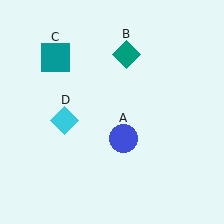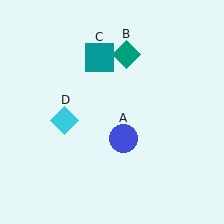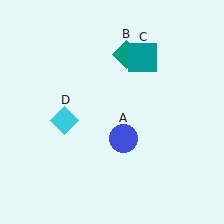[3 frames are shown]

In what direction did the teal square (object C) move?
The teal square (object C) moved right.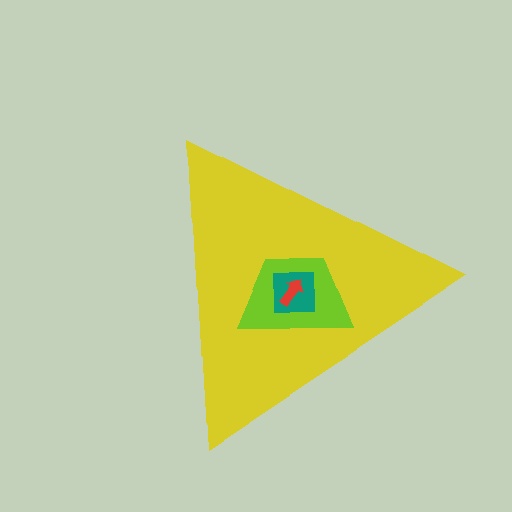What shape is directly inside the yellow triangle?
The lime trapezoid.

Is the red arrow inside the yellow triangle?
Yes.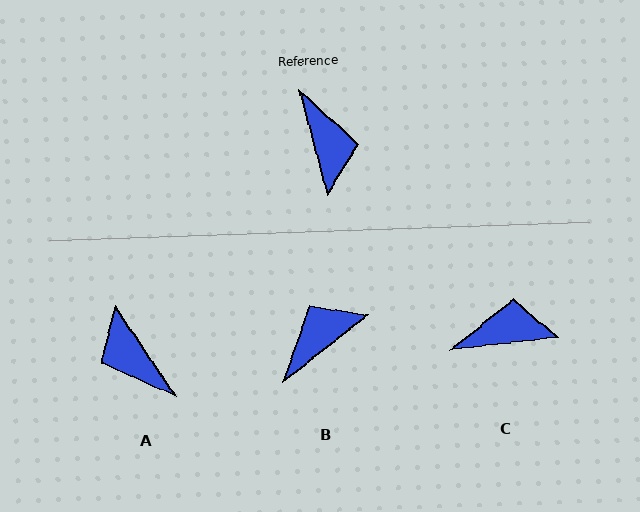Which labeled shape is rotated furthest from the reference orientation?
A, about 161 degrees away.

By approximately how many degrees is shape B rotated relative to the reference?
Approximately 114 degrees counter-clockwise.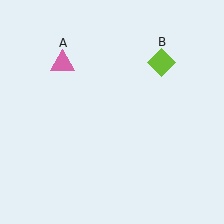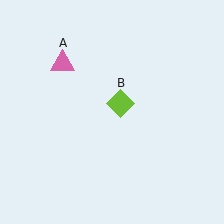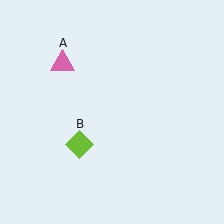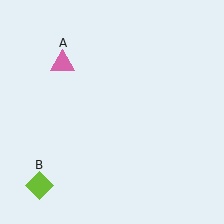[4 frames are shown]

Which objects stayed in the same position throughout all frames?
Pink triangle (object A) remained stationary.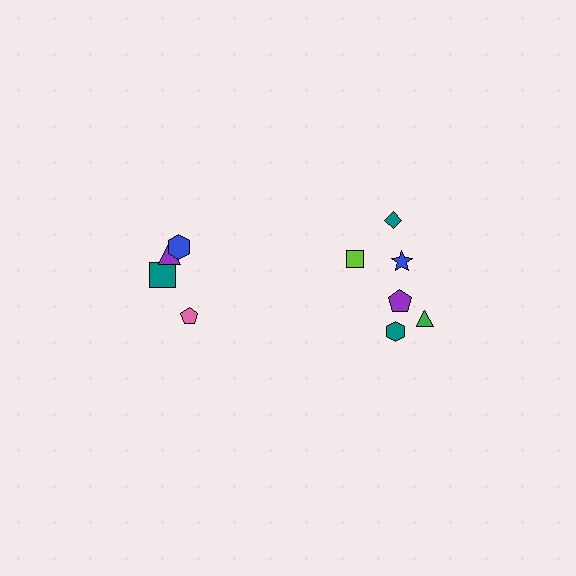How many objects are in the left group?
There are 4 objects.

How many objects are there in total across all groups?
There are 10 objects.